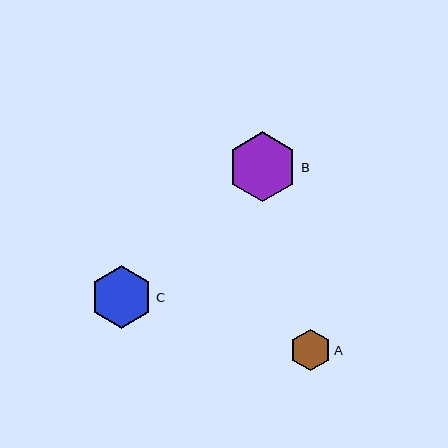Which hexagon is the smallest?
Hexagon A is the smallest with a size of approximately 41 pixels.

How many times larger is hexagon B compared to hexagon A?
Hexagon B is approximately 1.7 times the size of hexagon A.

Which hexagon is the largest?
Hexagon B is the largest with a size of approximately 70 pixels.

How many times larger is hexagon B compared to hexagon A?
Hexagon B is approximately 1.7 times the size of hexagon A.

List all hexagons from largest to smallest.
From largest to smallest: B, C, A.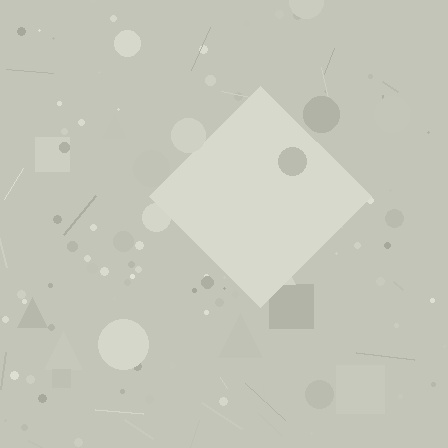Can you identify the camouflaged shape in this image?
The camouflaged shape is a diamond.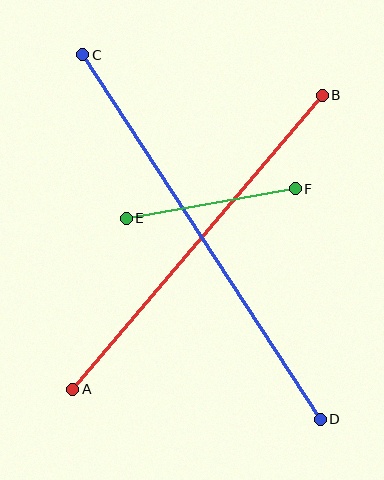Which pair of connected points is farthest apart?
Points C and D are farthest apart.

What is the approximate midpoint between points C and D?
The midpoint is at approximately (201, 237) pixels.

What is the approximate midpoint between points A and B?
The midpoint is at approximately (198, 242) pixels.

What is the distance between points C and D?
The distance is approximately 435 pixels.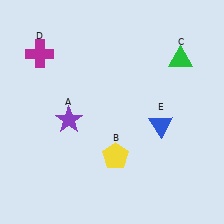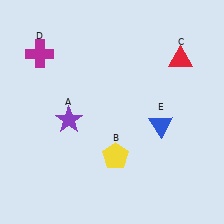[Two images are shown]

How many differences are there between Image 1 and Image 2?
There is 1 difference between the two images.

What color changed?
The triangle (C) changed from green in Image 1 to red in Image 2.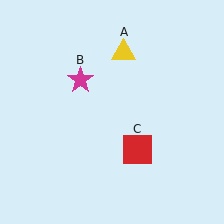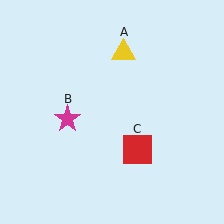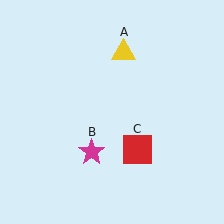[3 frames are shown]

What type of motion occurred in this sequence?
The magenta star (object B) rotated counterclockwise around the center of the scene.